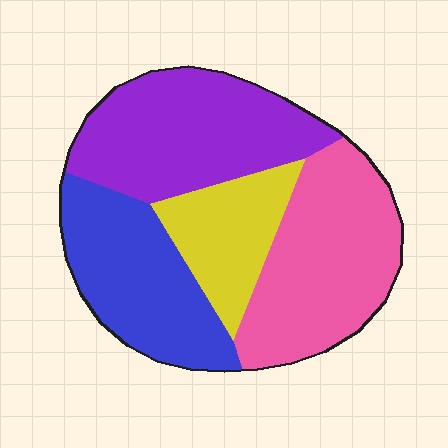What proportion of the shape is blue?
Blue covers around 25% of the shape.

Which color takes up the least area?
Yellow, at roughly 15%.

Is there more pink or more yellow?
Pink.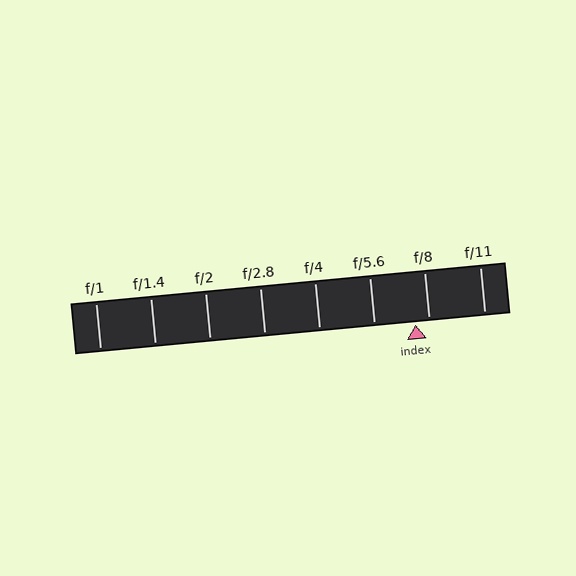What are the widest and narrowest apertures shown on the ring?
The widest aperture shown is f/1 and the narrowest is f/11.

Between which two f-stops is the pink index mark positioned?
The index mark is between f/5.6 and f/8.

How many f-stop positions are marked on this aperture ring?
There are 8 f-stop positions marked.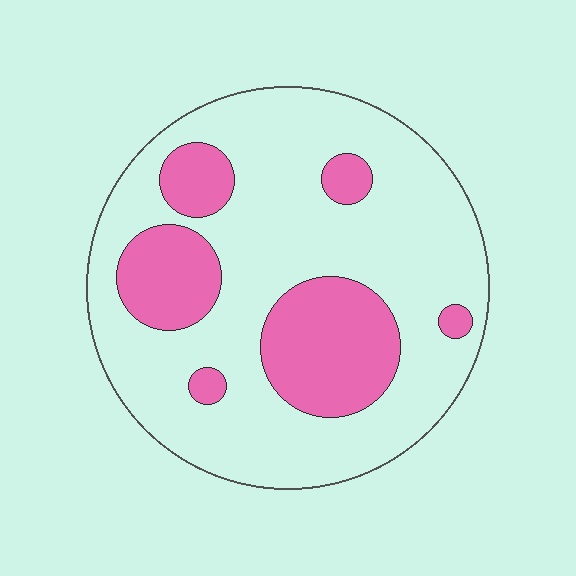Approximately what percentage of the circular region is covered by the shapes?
Approximately 25%.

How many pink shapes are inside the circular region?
6.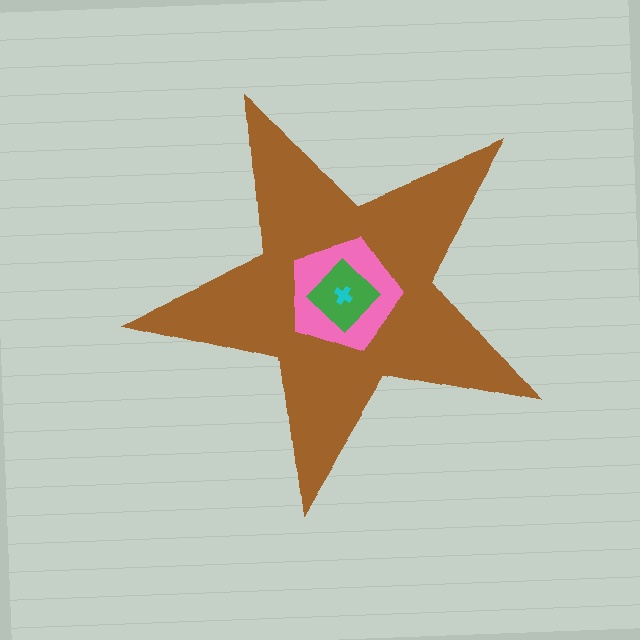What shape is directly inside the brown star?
The pink pentagon.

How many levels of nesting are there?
4.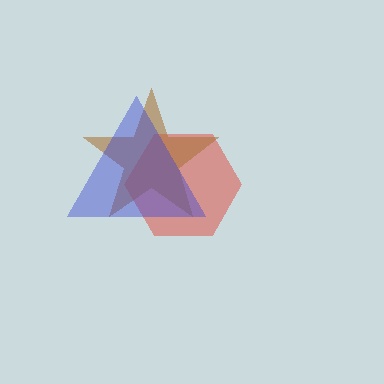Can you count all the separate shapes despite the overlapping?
Yes, there are 3 separate shapes.